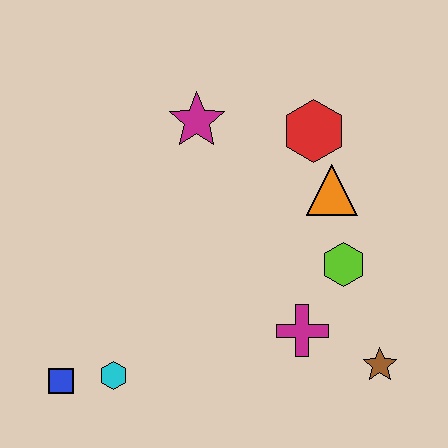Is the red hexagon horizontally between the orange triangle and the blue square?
Yes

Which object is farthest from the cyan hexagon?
The red hexagon is farthest from the cyan hexagon.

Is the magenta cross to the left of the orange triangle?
Yes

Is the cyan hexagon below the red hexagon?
Yes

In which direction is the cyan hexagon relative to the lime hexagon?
The cyan hexagon is to the left of the lime hexagon.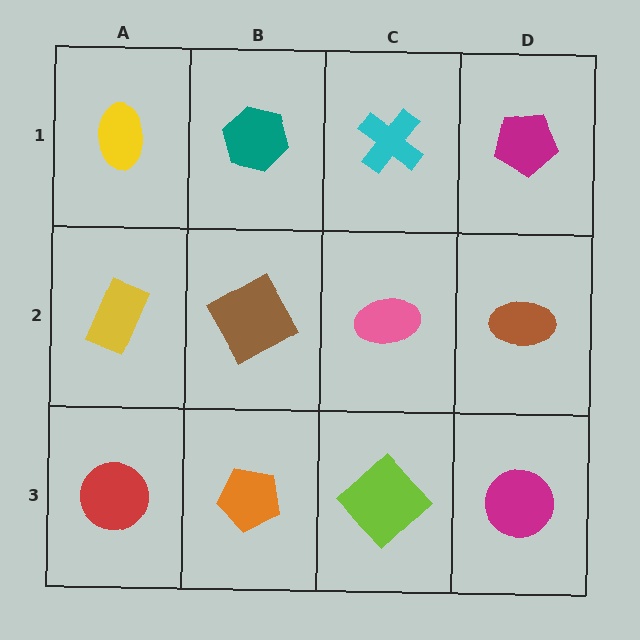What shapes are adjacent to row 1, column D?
A brown ellipse (row 2, column D), a cyan cross (row 1, column C).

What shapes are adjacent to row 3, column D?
A brown ellipse (row 2, column D), a lime diamond (row 3, column C).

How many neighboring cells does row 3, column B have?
3.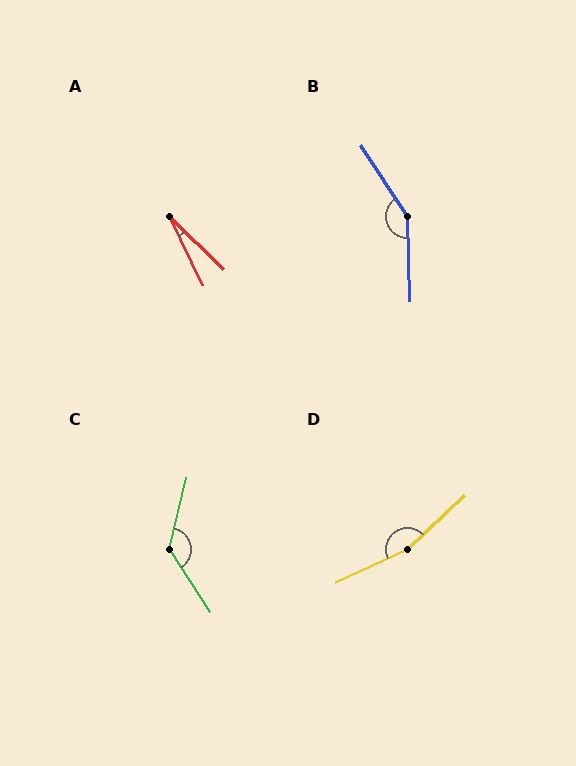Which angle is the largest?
D, at approximately 162 degrees.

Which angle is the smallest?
A, at approximately 20 degrees.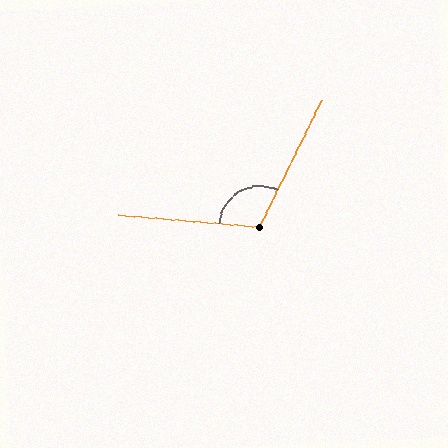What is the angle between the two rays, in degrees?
Approximately 112 degrees.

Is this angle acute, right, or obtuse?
It is obtuse.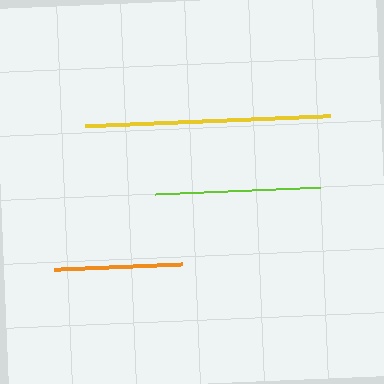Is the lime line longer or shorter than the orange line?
The lime line is longer than the orange line.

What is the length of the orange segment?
The orange segment is approximately 128 pixels long.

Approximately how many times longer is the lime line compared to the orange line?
The lime line is approximately 1.3 times the length of the orange line.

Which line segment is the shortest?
The orange line is the shortest at approximately 128 pixels.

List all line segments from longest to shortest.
From longest to shortest: yellow, lime, orange.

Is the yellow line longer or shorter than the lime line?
The yellow line is longer than the lime line.